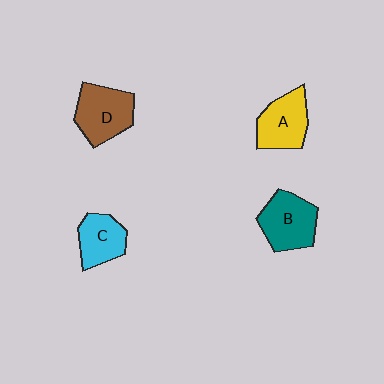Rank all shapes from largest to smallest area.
From largest to smallest: D (brown), B (teal), A (yellow), C (cyan).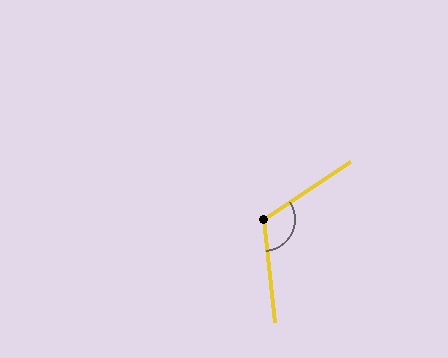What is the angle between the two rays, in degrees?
Approximately 118 degrees.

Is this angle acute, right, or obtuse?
It is obtuse.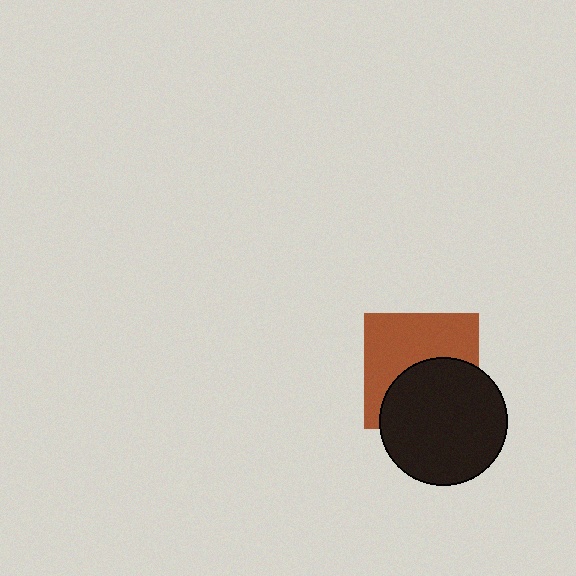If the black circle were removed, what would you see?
You would see the complete brown square.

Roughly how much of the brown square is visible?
About half of it is visible (roughly 54%).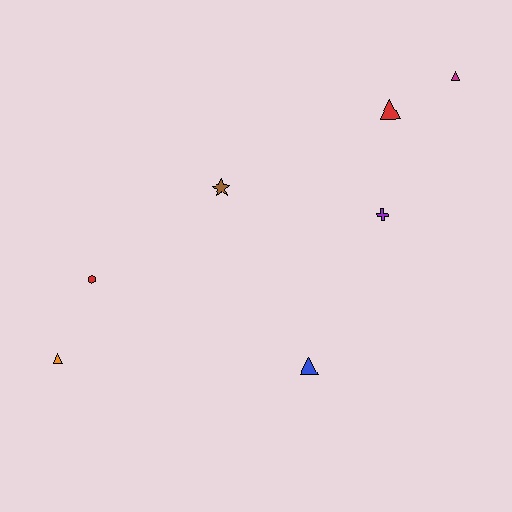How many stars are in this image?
There is 1 star.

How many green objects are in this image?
There are no green objects.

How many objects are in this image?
There are 7 objects.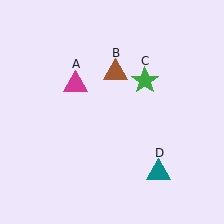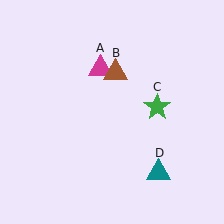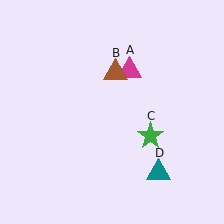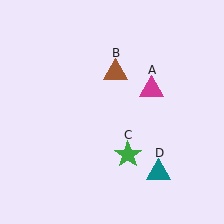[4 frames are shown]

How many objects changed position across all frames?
2 objects changed position: magenta triangle (object A), green star (object C).